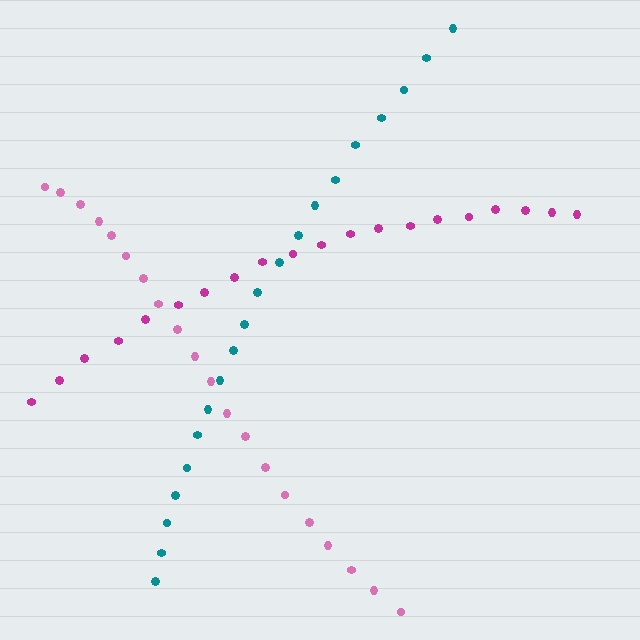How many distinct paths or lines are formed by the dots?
There are 3 distinct paths.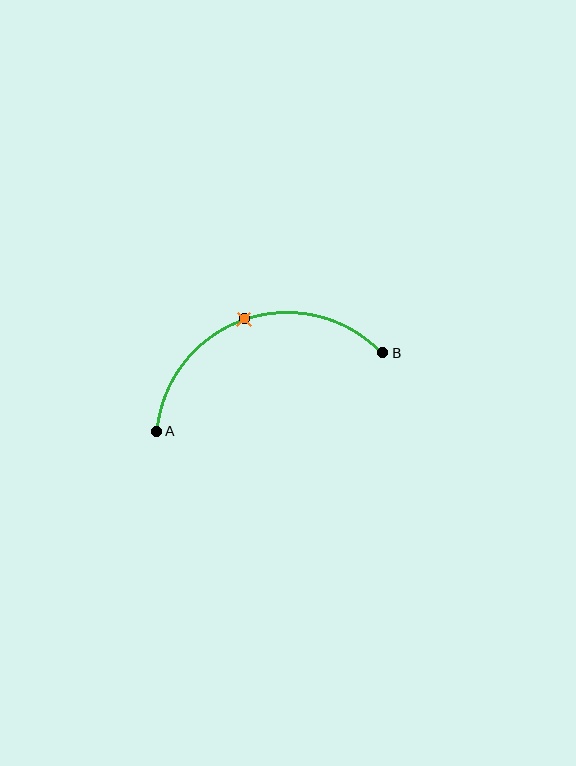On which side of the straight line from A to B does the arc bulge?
The arc bulges above the straight line connecting A and B.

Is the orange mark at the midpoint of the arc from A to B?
Yes. The orange mark lies on the arc at equal arc-length from both A and B — it is the arc midpoint.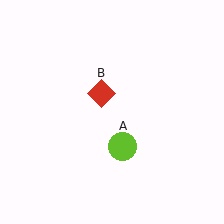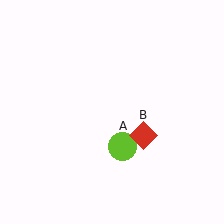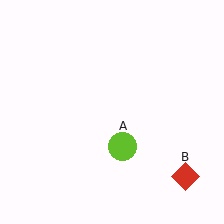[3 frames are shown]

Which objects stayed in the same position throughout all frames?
Lime circle (object A) remained stationary.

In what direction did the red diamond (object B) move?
The red diamond (object B) moved down and to the right.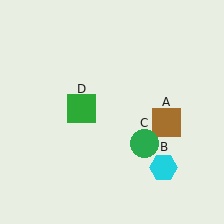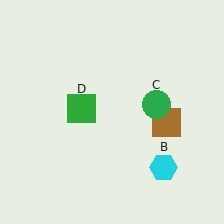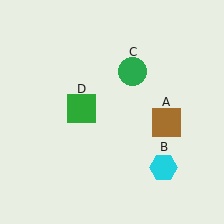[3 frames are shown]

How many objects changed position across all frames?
1 object changed position: green circle (object C).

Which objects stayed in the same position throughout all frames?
Brown square (object A) and cyan hexagon (object B) and green square (object D) remained stationary.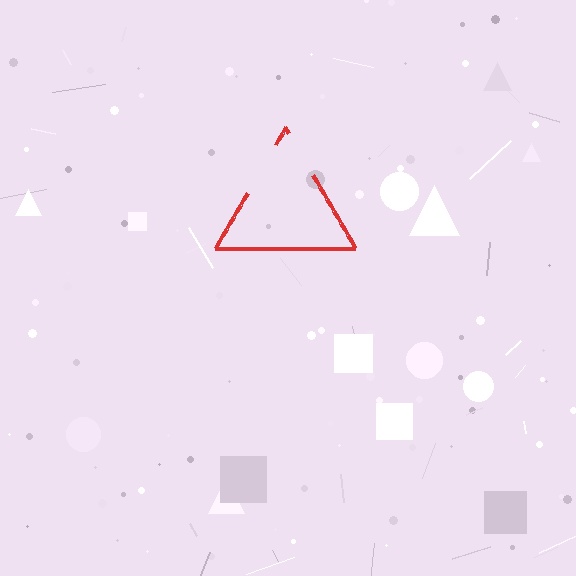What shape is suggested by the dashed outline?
The dashed outline suggests a triangle.